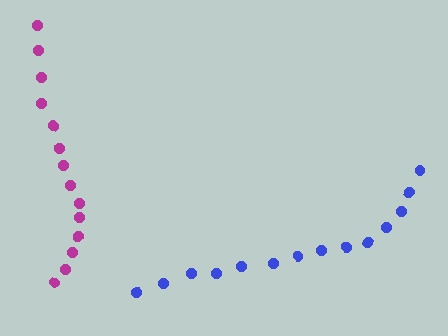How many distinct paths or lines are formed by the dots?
There are 2 distinct paths.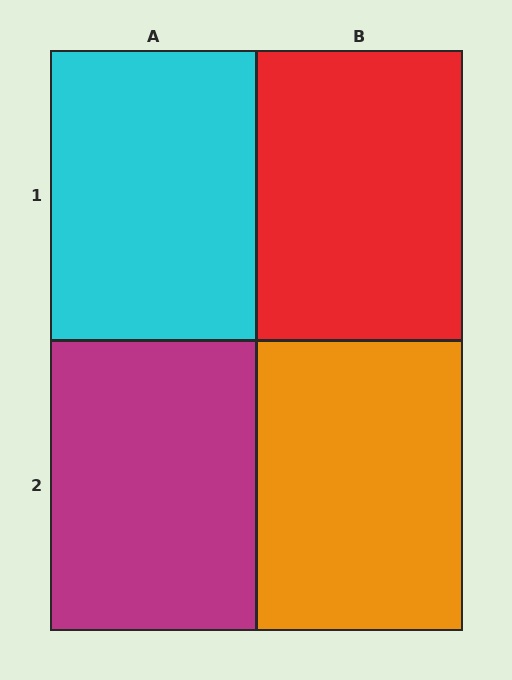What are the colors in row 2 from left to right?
Magenta, orange.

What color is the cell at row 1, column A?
Cyan.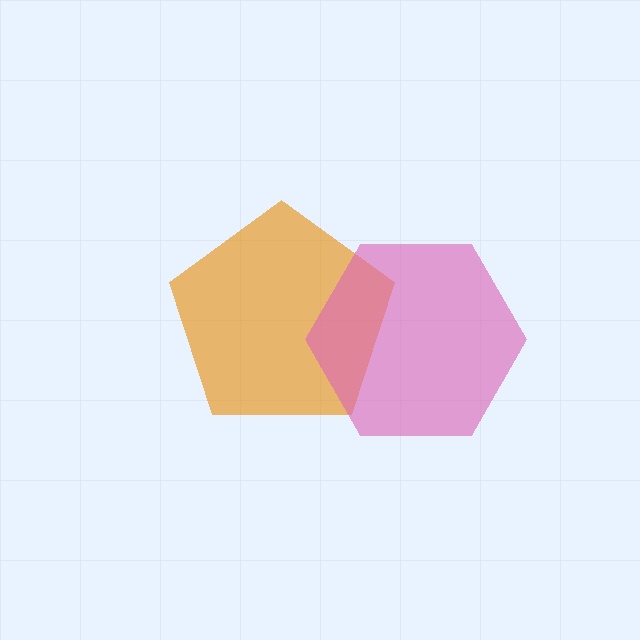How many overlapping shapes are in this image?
There are 2 overlapping shapes in the image.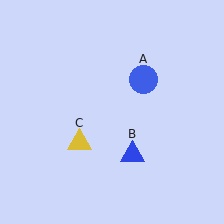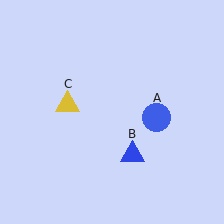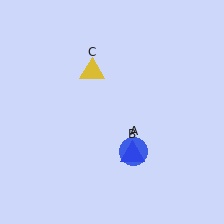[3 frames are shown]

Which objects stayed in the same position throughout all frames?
Blue triangle (object B) remained stationary.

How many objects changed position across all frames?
2 objects changed position: blue circle (object A), yellow triangle (object C).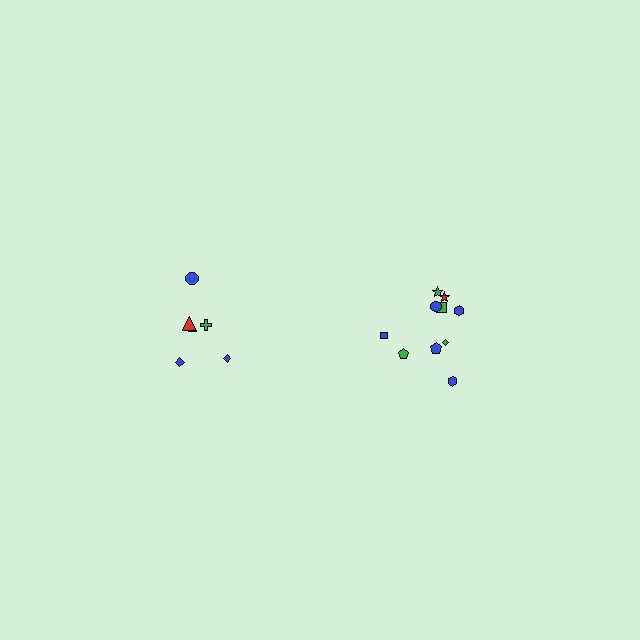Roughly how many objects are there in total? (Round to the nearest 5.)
Roughly 15 objects in total.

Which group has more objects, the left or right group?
The right group.